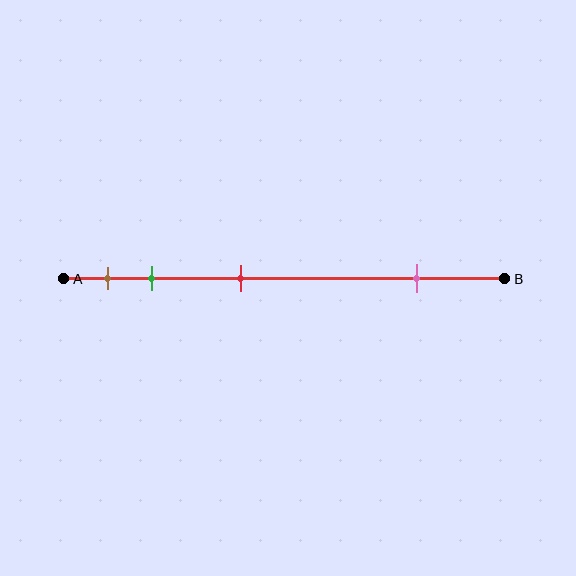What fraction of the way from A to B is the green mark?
The green mark is approximately 20% (0.2) of the way from A to B.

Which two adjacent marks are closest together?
The brown and green marks are the closest adjacent pair.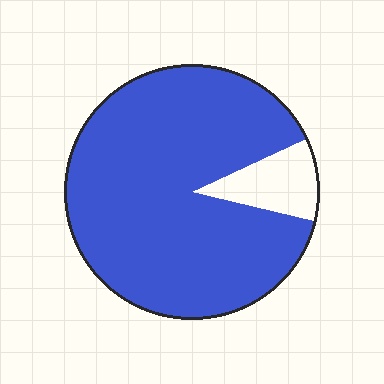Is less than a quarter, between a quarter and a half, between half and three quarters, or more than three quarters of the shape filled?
More than three quarters.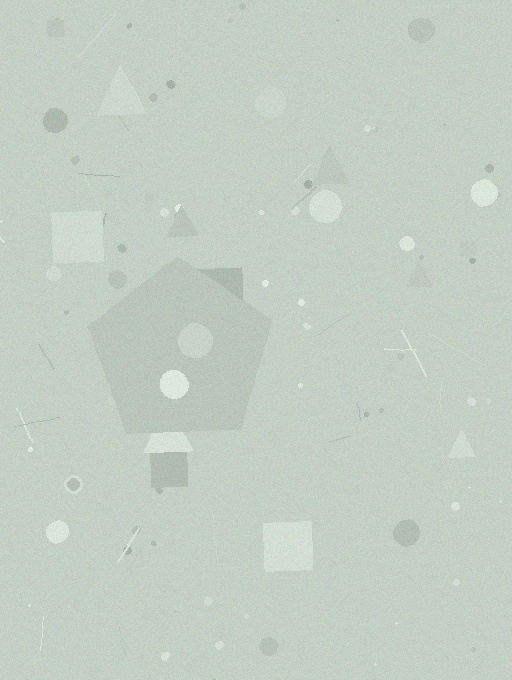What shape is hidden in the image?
A pentagon is hidden in the image.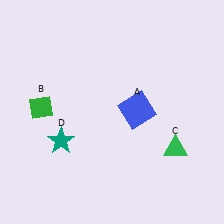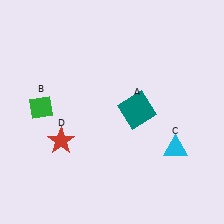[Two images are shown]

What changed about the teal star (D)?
In Image 1, D is teal. In Image 2, it changed to red.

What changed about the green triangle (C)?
In Image 1, C is green. In Image 2, it changed to cyan.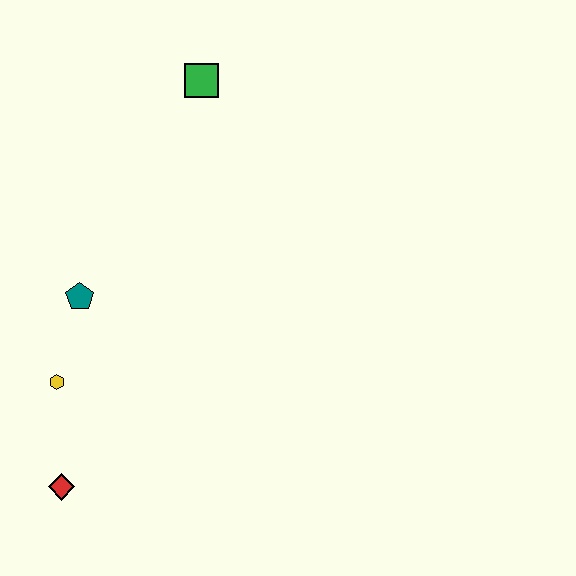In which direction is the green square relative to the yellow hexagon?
The green square is above the yellow hexagon.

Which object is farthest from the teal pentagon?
The green square is farthest from the teal pentagon.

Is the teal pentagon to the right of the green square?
No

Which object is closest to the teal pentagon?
The yellow hexagon is closest to the teal pentagon.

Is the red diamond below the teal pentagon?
Yes